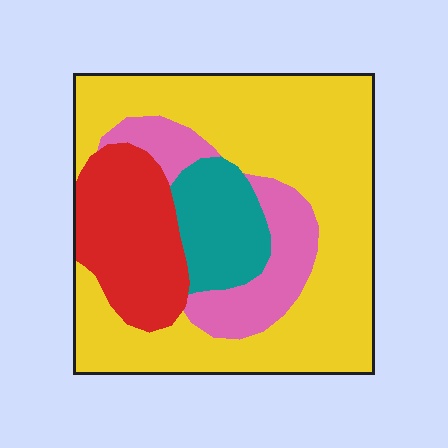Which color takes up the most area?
Yellow, at roughly 55%.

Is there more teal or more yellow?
Yellow.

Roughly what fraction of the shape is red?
Red takes up about one sixth (1/6) of the shape.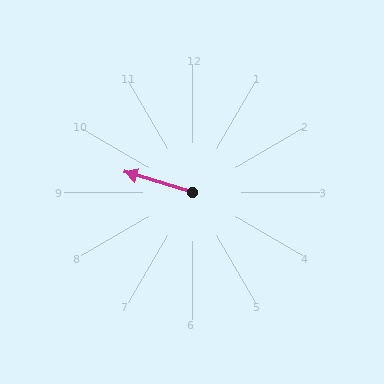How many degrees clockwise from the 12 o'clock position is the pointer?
Approximately 287 degrees.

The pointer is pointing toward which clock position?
Roughly 10 o'clock.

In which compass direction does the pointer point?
West.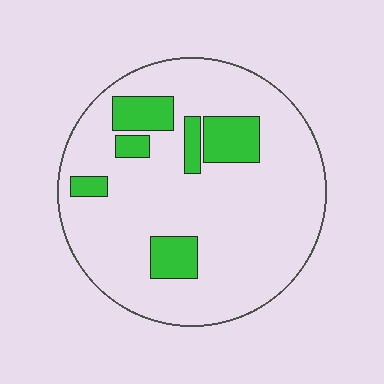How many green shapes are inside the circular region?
6.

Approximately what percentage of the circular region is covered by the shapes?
Approximately 15%.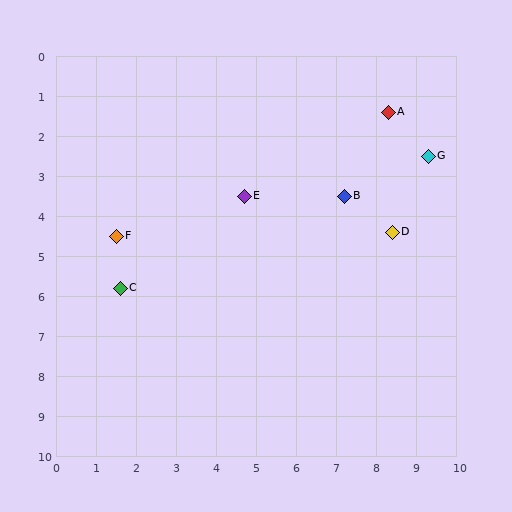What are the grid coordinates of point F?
Point F is at approximately (1.5, 4.5).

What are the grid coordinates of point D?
Point D is at approximately (8.4, 4.4).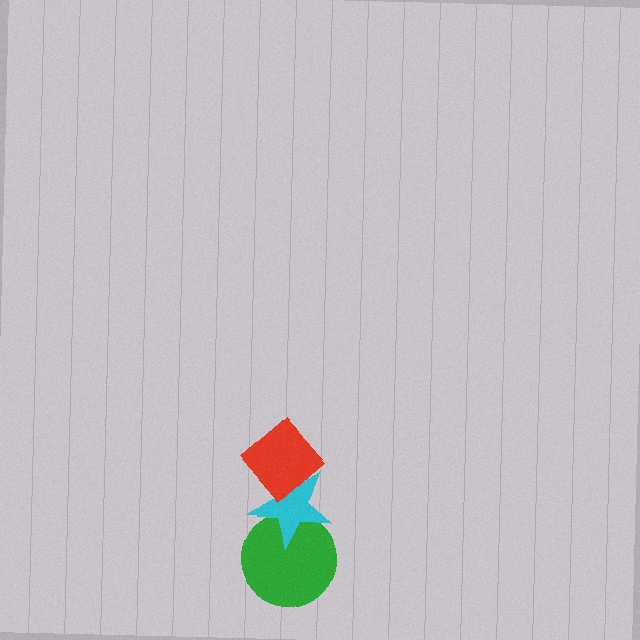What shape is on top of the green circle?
The cyan star is on top of the green circle.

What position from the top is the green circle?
The green circle is 3rd from the top.